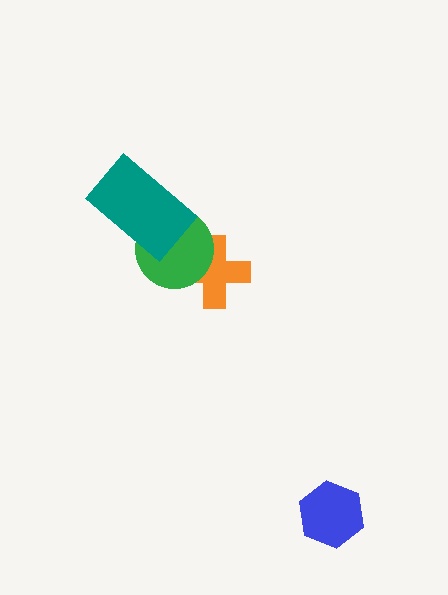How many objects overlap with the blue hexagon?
0 objects overlap with the blue hexagon.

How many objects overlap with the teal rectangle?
1 object overlaps with the teal rectangle.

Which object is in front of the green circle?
The teal rectangle is in front of the green circle.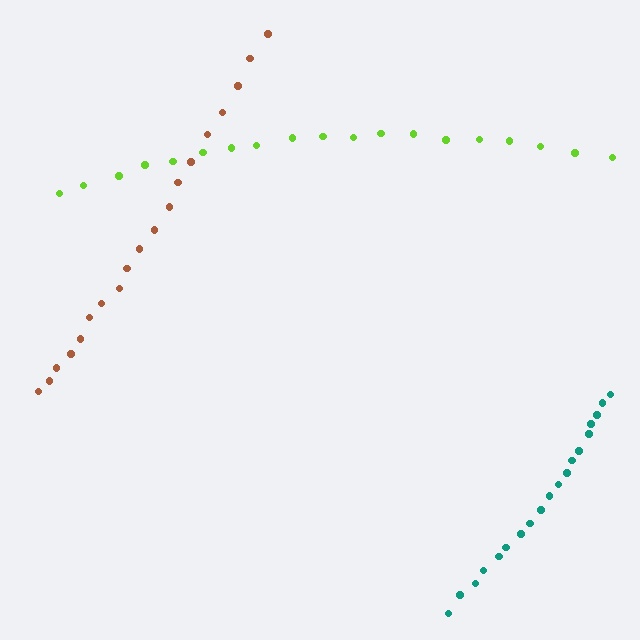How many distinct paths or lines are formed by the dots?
There are 3 distinct paths.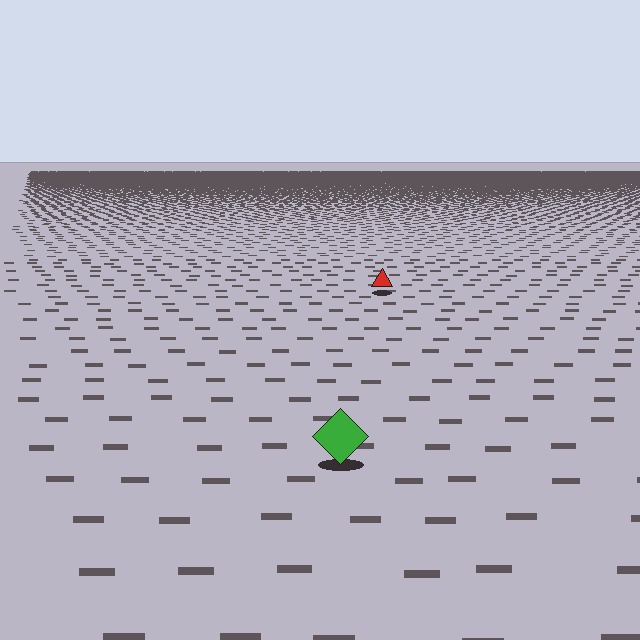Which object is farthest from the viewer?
The red triangle is farthest from the viewer. It appears smaller and the ground texture around it is denser.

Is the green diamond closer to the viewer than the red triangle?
Yes. The green diamond is closer — you can tell from the texture gradient: the ground texture is coarser near it.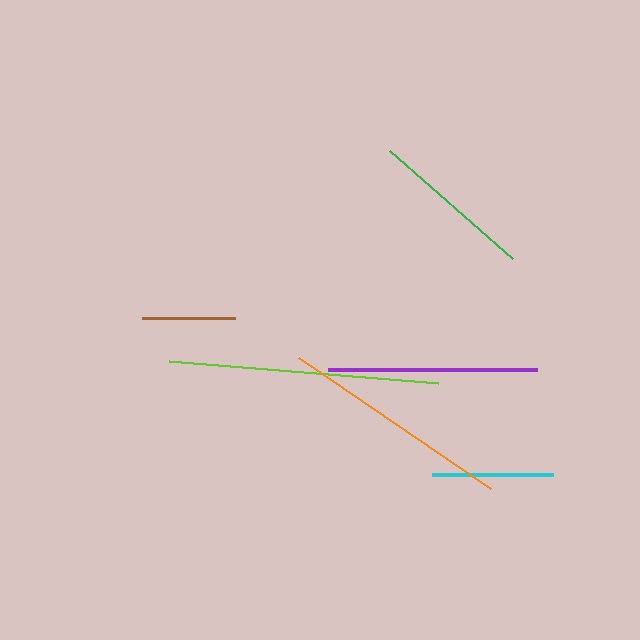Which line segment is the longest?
The lime line is the longest at approximately 270 pixels.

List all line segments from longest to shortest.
From longest to shortest: lime, orange, purple, green, cyan, brown.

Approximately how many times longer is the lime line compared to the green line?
The lime line is approximately 1.7 times the length of the green line.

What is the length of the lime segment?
The lime segment is approximately 270 pixels long.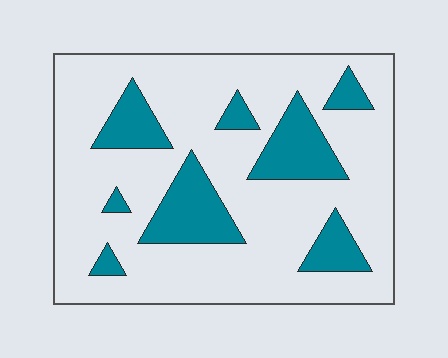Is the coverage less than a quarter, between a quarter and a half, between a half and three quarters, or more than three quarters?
Less than a quarter.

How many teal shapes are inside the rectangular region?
8.